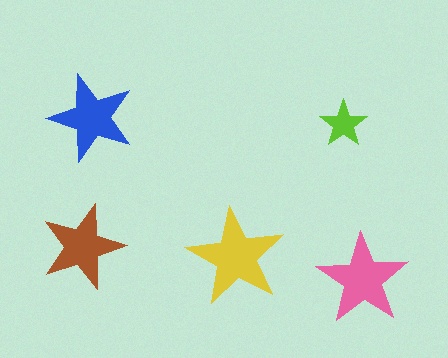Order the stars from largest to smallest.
the yellow one, the pink one, the blue one, the brown one, the lime one.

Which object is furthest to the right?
The pink star is rightmost.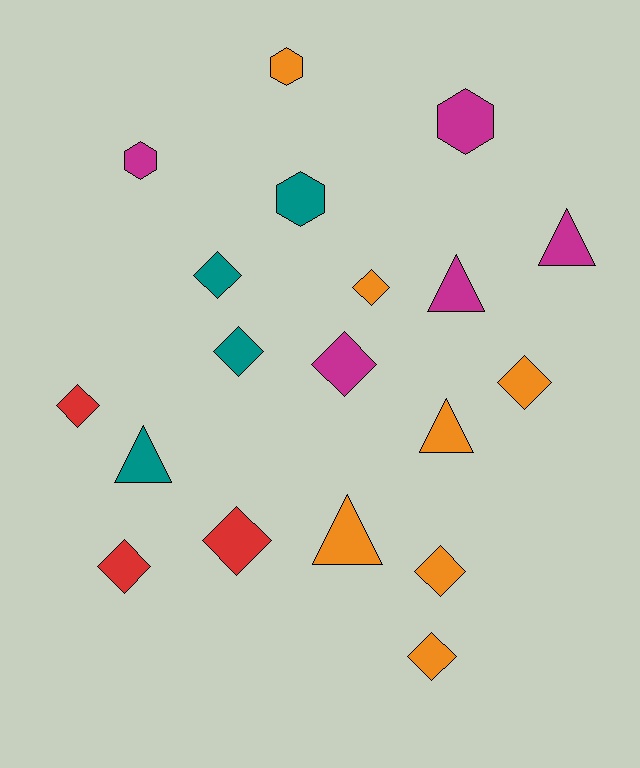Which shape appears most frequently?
Diamond, with 10 objects.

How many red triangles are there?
There are no red triangles.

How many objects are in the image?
There are 19 objects.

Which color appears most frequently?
Orange, with 7 objects.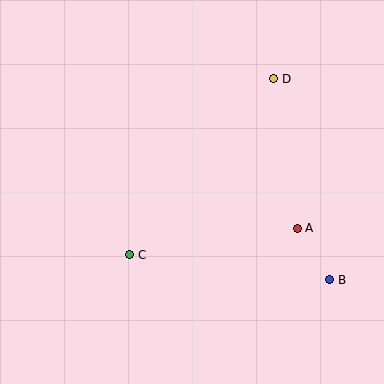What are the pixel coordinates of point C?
Point C is at (130, 255).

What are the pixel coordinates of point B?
Point B is at (330, 280).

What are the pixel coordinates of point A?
Point A is at (297, 228).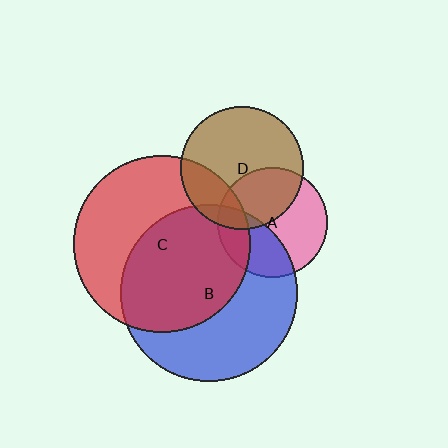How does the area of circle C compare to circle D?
Approximately 2.1 times.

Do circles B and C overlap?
Yes.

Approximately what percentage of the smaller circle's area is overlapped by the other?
Approximately 50%.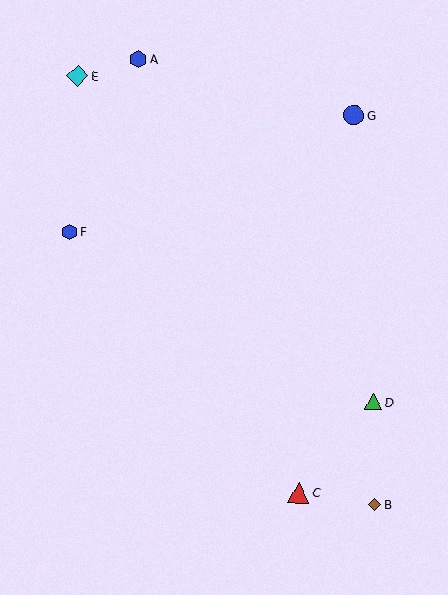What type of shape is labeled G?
Shape G is a blue circle.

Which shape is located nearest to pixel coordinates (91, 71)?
The cyan diamond (labeled E) at (78, 76) is nearest to that location.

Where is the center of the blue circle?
The center of the blue circle is at (354, 115).